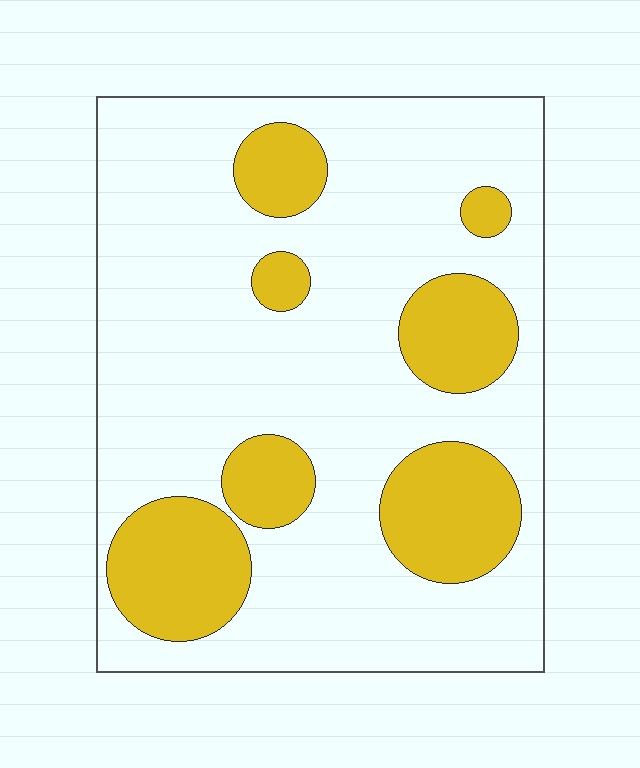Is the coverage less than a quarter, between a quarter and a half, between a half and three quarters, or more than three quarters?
Less than a quarter.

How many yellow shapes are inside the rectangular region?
7.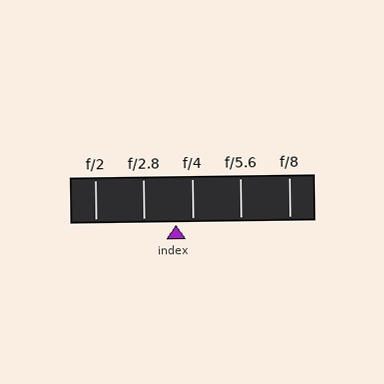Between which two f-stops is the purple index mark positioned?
The index mark is between f/2.8 and f/4.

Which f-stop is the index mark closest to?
The index mark is closest to f/4.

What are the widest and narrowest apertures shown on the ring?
The widest aperture shown is f/2 and the narrowest is f/8.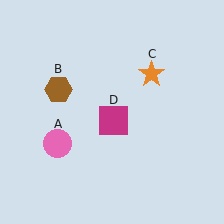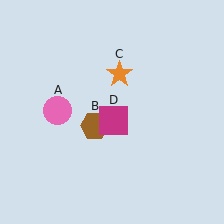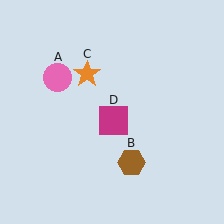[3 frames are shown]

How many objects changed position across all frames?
3 objects changed position: pink circle (object A), brown hexagon (object B), orange star (object C).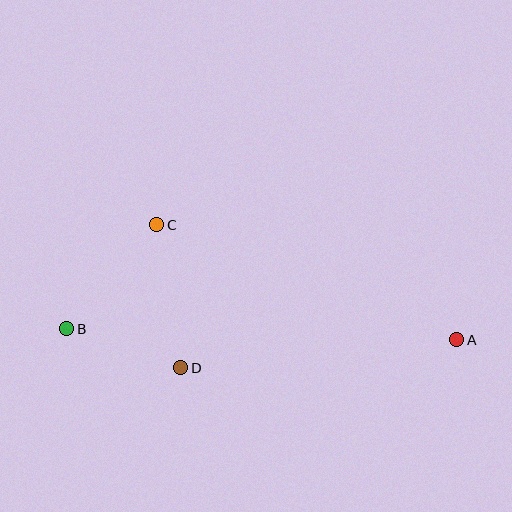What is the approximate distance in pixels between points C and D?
The distance between C and D is approximately 145 pixels.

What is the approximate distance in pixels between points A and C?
The distance between A and C is approximately 321 pixels.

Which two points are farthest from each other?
Points A and B are farthest from each other.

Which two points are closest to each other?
Points B and D are closest to each other.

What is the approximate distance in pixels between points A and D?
The distance between A and D is approximately 278 pixels.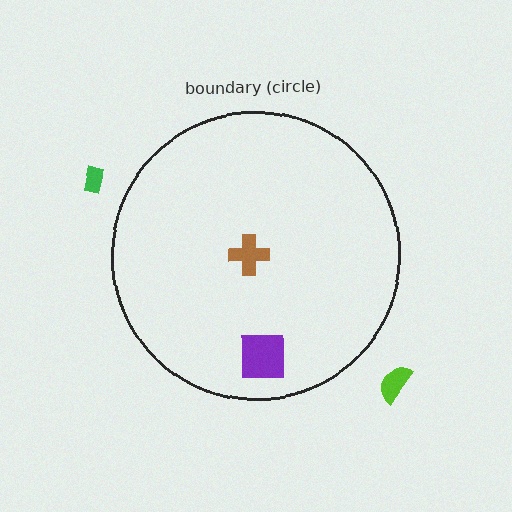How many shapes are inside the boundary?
2 inside, 2 outside.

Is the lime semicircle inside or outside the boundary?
Outside.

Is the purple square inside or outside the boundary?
Inside.